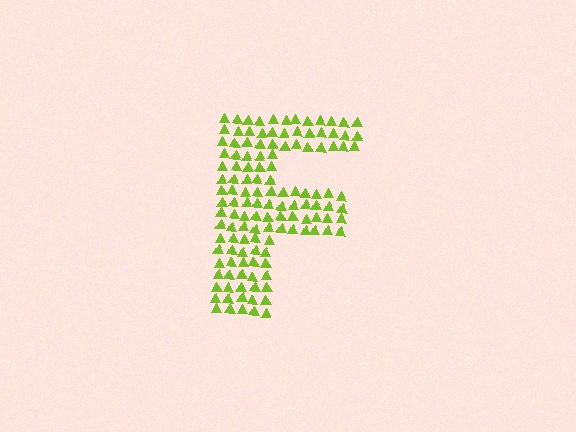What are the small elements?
The small elements are triangles.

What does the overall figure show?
The overall figure shows the letter F.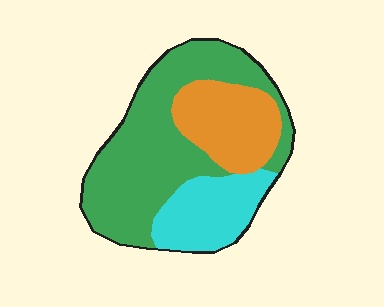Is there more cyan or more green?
Green.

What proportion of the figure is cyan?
Cyan covers roughly 20% of the figure.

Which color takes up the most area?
Green, at roughly 55%.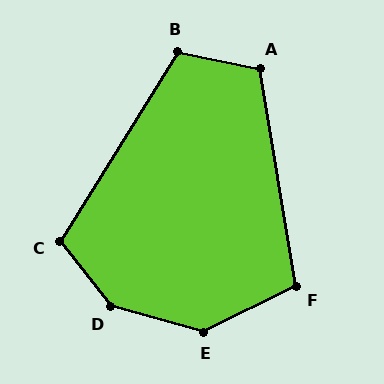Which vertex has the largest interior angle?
D, at approximately 143 degrees.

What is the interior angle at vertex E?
Approximately 138 degrees (obtuse).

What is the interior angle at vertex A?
Approximately 111 degrees (obtuse).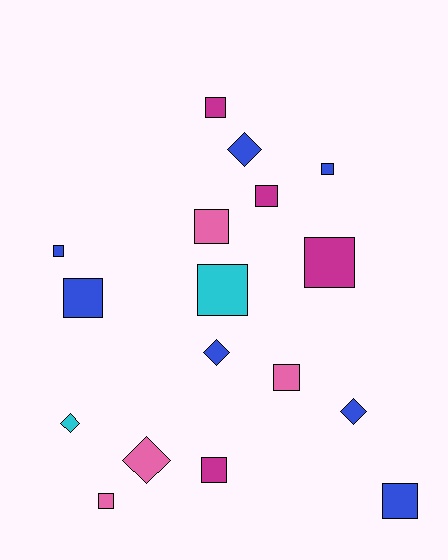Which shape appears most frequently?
Square, with 12 objects.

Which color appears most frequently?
Blue, with 7 objects.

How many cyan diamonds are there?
There is 1 cyan diamond.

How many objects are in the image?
There are 17 objects.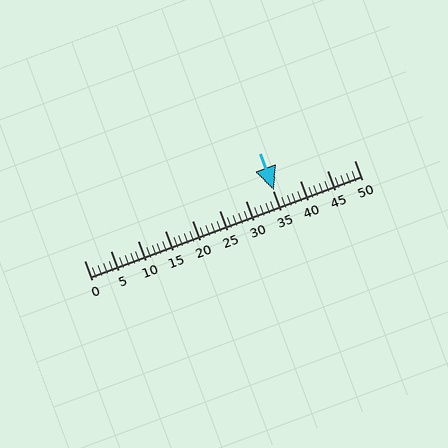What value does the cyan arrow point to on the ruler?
The cyan arrow points to approximately 35.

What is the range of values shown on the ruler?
The ruler shows values from 0 to 50.